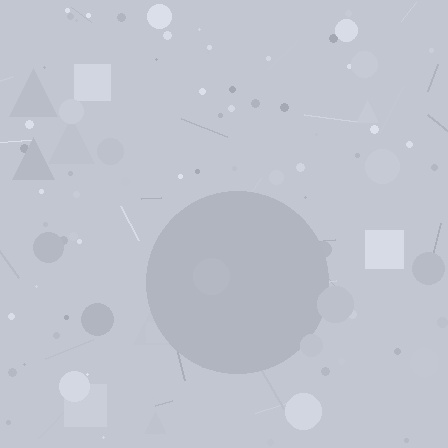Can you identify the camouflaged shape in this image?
The camouflaged shape is a circle.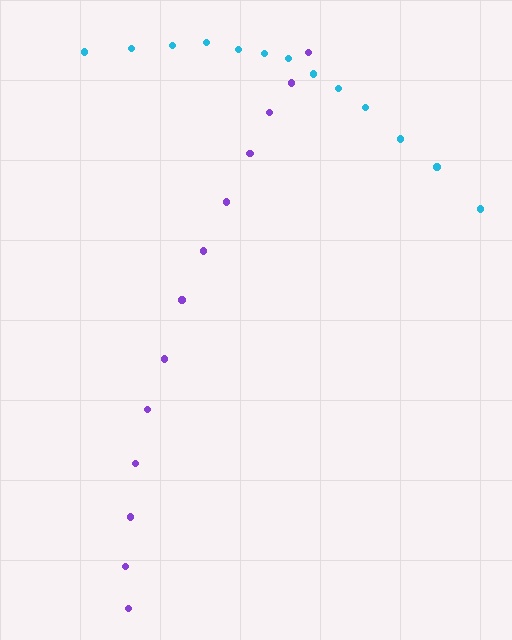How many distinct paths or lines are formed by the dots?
There are 2 distinct paths.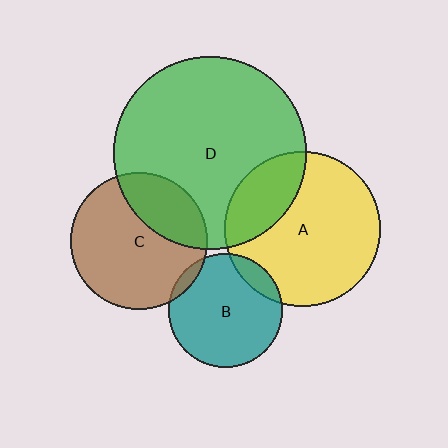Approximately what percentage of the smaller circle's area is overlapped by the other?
Approximately 5%.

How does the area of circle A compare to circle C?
Approximately 1.3 times.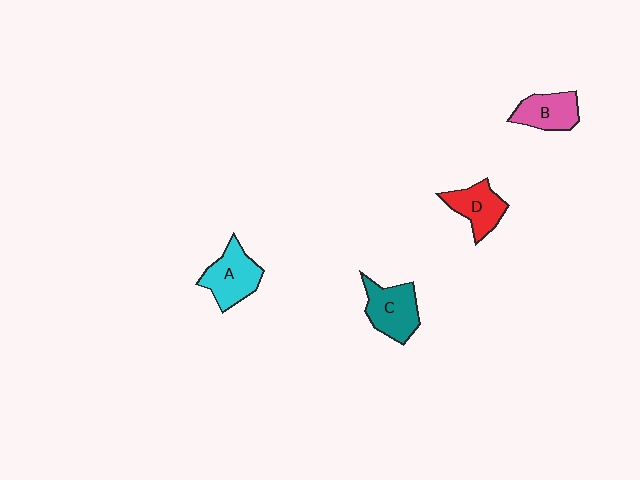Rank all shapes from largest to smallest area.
From largest to smallest: A (cyan), C (teal), D (red), B (pink).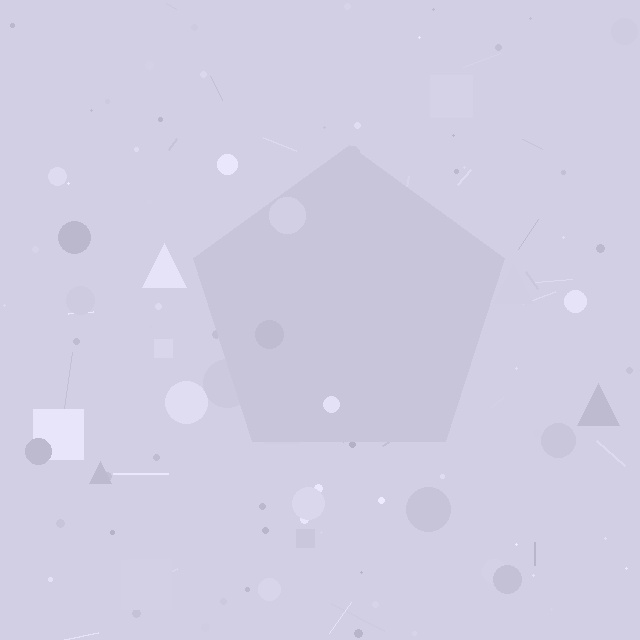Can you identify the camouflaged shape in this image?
The camouflaged shape is a pentagon.